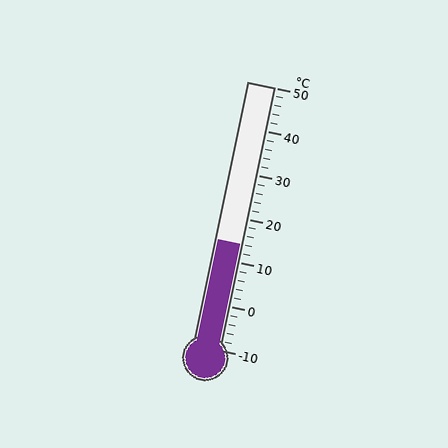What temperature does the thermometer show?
The thermometer shows approximately 14°C.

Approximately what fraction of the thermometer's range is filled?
The thermometer is filled to approximately 40% of its range.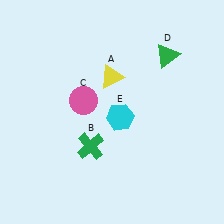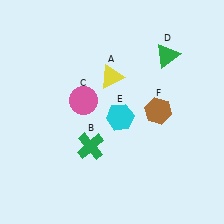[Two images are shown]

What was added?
A brown hexagon (F) was added in Image 2.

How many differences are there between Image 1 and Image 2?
There is 1 difference between the two images.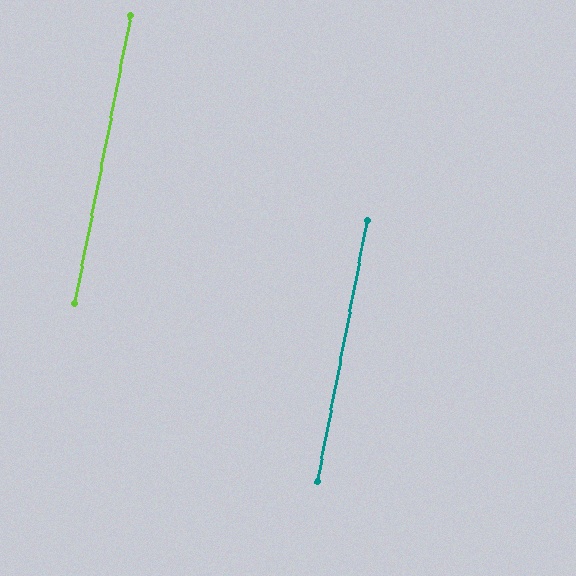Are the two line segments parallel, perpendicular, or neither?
Parallel — their directions differ by only 0.3°.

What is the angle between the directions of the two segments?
Approximately 0 degrees.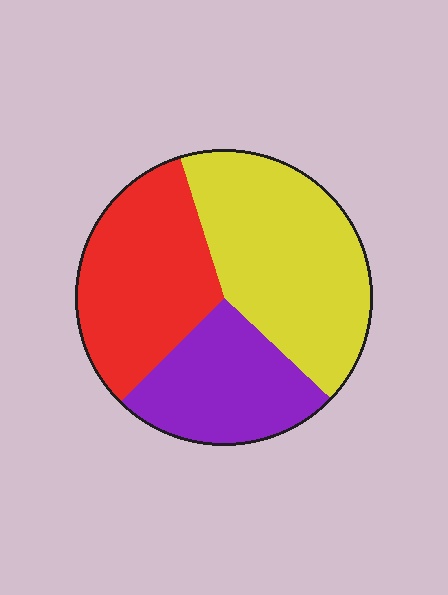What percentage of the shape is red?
Red covers about 35% of the shape.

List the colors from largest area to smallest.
From largest to smallest: yellow, red, purple.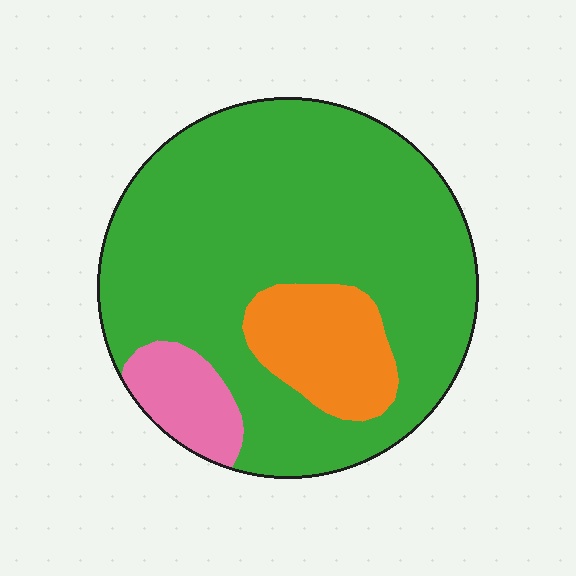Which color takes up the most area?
Green, at roughly 80%.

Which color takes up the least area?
Pink, at roughly 10%.